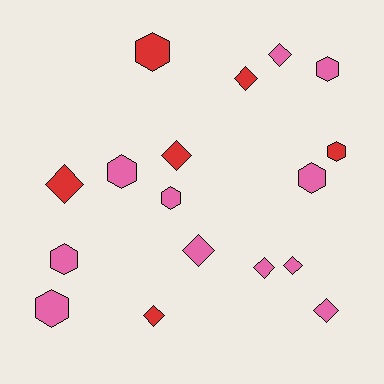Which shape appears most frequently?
Diamond, with 9 objects.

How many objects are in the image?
There are 17 objects.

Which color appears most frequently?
Pink, with 11 objects.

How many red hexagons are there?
There are 2 red hexagons.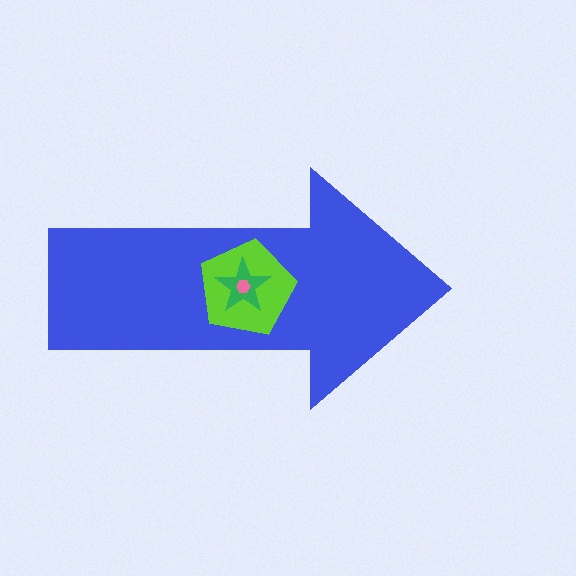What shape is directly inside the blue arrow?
The lime pentagon.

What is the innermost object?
The pink hexagon.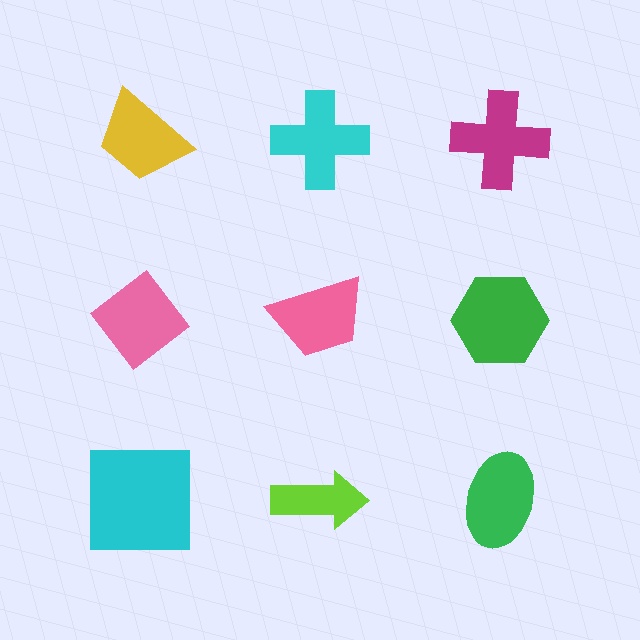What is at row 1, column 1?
A yellow trapezoid.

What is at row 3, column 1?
A cyan square.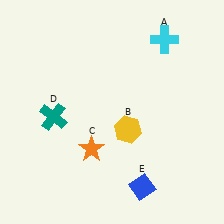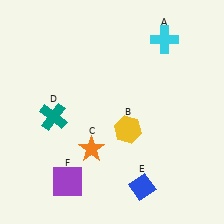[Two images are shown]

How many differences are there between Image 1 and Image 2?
There is 1 difference between the two images.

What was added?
A purple square (F) was added in Image 2.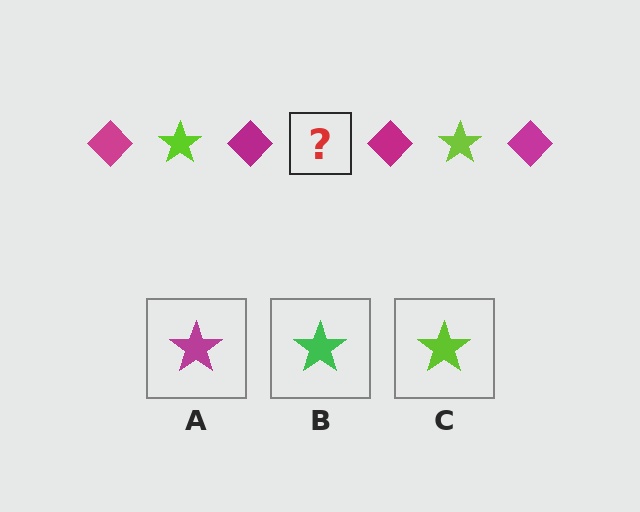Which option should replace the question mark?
Option C.